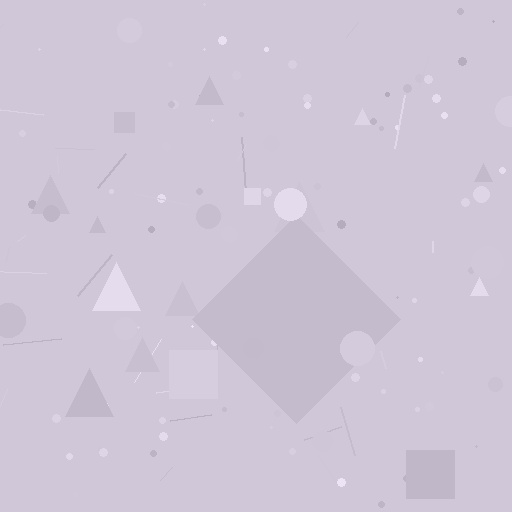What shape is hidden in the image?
A diamond is hidden in the image.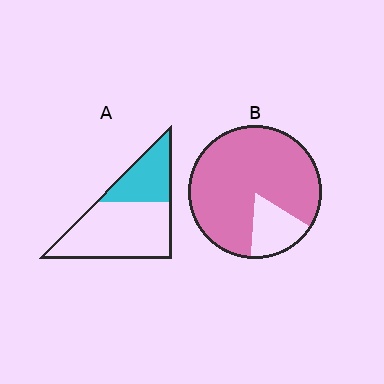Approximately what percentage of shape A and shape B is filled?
A is approximately 35% and B is approximately 85%.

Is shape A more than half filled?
No.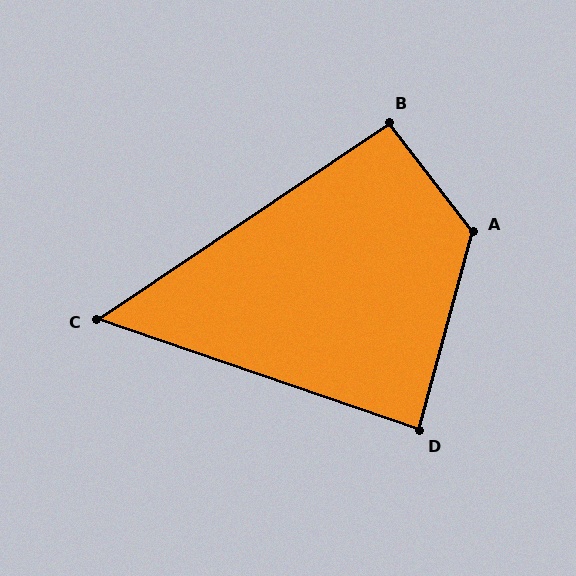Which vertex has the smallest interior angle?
C, at approximately 53 degrees.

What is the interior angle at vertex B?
Approximately 94 degrees (approximately right).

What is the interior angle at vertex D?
Approximately 86 degrees (approximately right).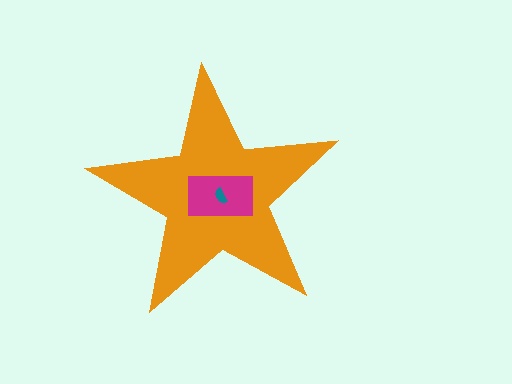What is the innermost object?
The teal semicircle.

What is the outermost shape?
The orange star.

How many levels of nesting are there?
3.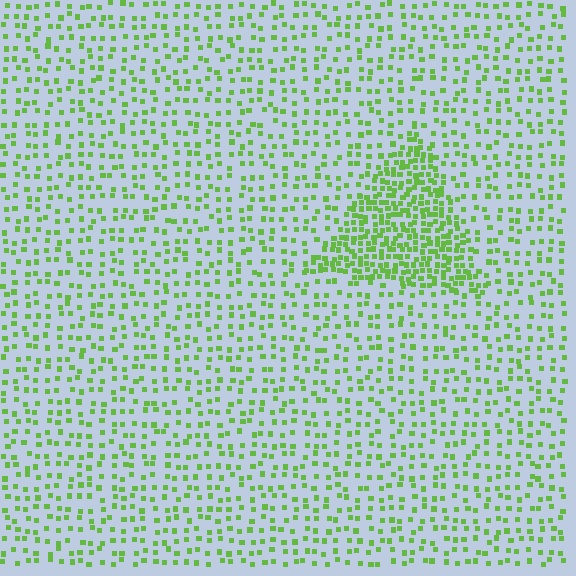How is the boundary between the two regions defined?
The boundary is defined by a change in element density (approximately 2.4x ratio). All elements are the same color, size, and shape.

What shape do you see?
I see a triangle.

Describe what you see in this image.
The image contains small lime elements arranged at two different densities. A triangle-shaped region is visible where the elements are more densely packed than the surrounding area.